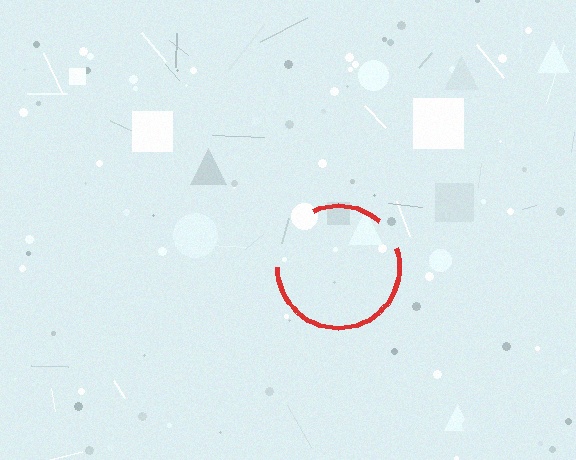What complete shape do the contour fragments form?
The contour fragments form a circle.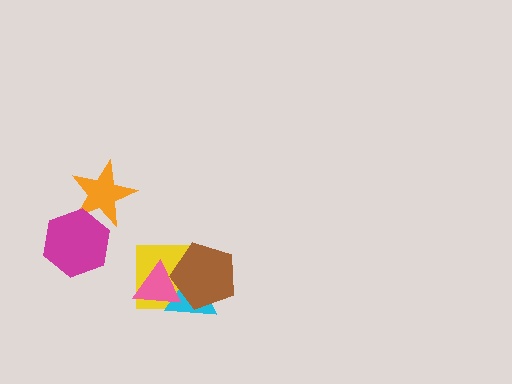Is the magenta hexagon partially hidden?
No, no other shape covers it.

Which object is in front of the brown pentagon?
The pink triangle is in front of the brown pentagon.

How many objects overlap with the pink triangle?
3 objects overlap with the pink triangle.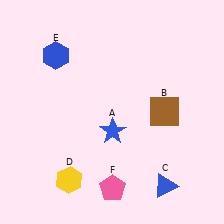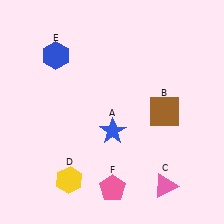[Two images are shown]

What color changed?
The triangle (C) changed from blue in Image 1 to pink in Image 2.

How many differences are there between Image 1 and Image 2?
There is 1 difference between the two images.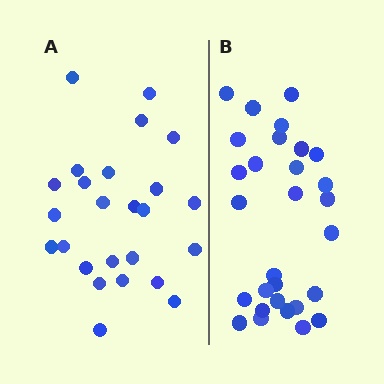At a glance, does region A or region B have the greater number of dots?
Region B (the right region) has more dots.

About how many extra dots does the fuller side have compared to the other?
Region B has about 4 more dots than region A.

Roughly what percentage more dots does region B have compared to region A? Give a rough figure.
About 15% more.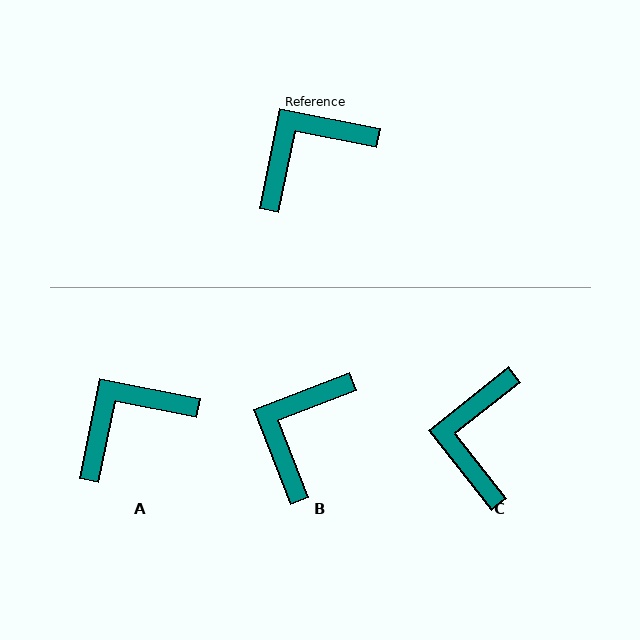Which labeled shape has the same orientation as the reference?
A.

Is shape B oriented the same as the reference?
No, it is off by about 33 degrees.